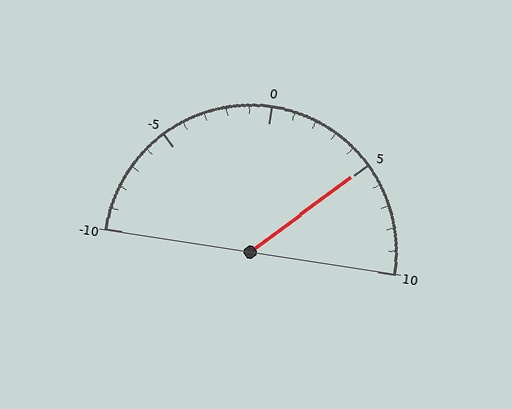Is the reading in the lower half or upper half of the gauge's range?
The reading is in the upper half of the range (-10 to 10).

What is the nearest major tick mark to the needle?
The nearest major tick mark is 5.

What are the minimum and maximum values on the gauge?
The gauge ranges from -10 to 10.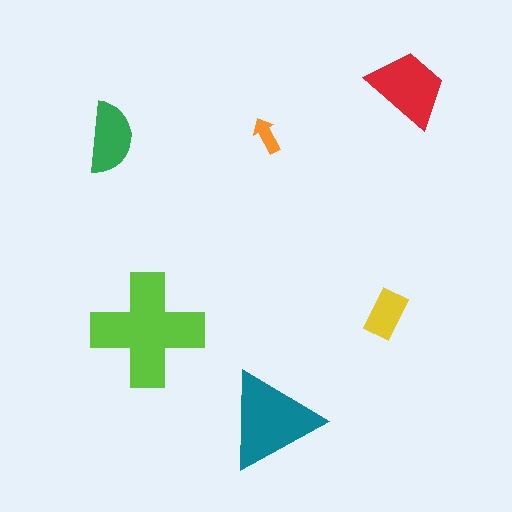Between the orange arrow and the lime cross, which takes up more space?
The lime cross.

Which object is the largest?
The lime cross.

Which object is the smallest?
The orange arrow.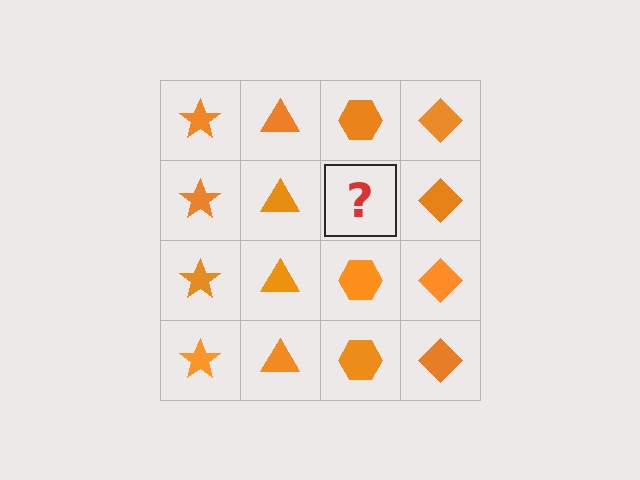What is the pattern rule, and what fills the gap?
The rule is that each column has a consistent shape. The gap should be filled with an orange hexagon.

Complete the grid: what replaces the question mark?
The question mark should be replaced with an orange hexagon.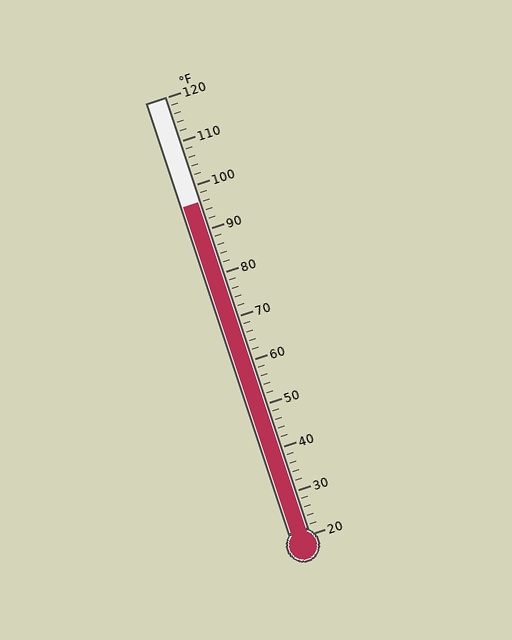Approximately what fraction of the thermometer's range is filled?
The thermometer is filled to approximately 75% of its range.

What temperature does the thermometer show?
The thermometer shows approximately 96°F.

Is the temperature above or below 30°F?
The temperature is above 30°F.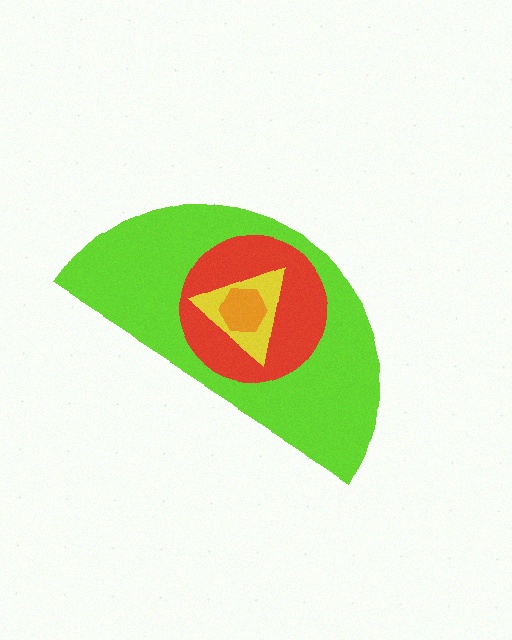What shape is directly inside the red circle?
The yellow triangle.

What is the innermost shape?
The orange hexagon.